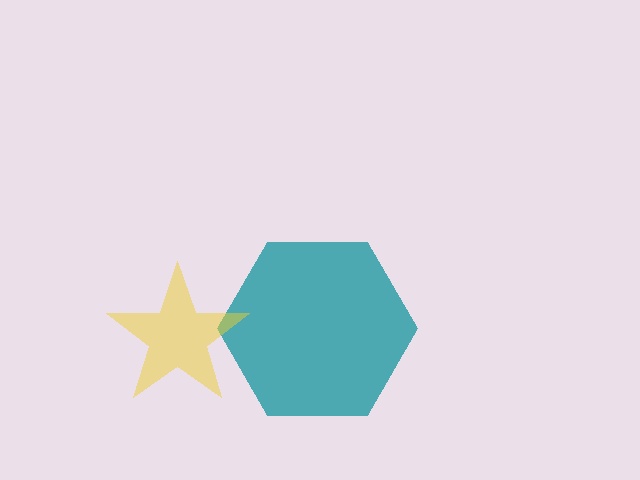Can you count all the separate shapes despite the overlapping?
Yes, there are 2 separate shapes.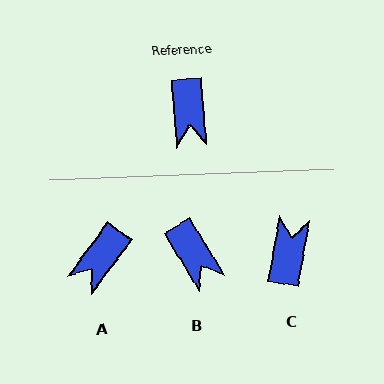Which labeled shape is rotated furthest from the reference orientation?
C, about 165 degrees away.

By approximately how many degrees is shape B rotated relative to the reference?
Approximately 26 degrees counter-clockwise.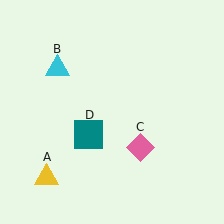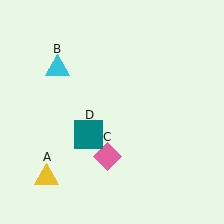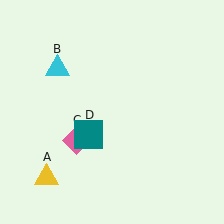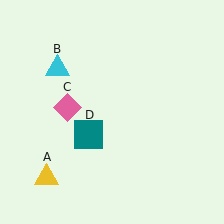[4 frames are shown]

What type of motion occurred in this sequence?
The pink diamond (object C) rotated clockwise around the center of the scene.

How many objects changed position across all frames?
1 object changed position: pink diamond (object C).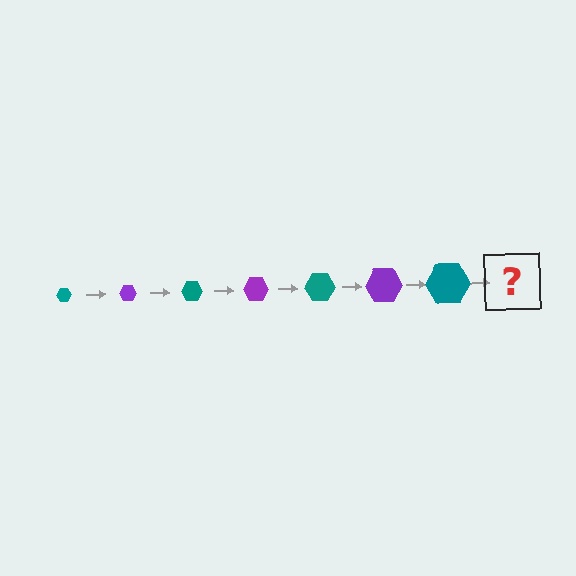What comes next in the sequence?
The next element should be a purple hexagon, larger than the previous one.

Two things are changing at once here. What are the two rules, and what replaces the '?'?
The two rules are that the hexagon grows larger each step and the color cycles through teal and purple. The '?' should be a purple hexagon, larger than the previous one.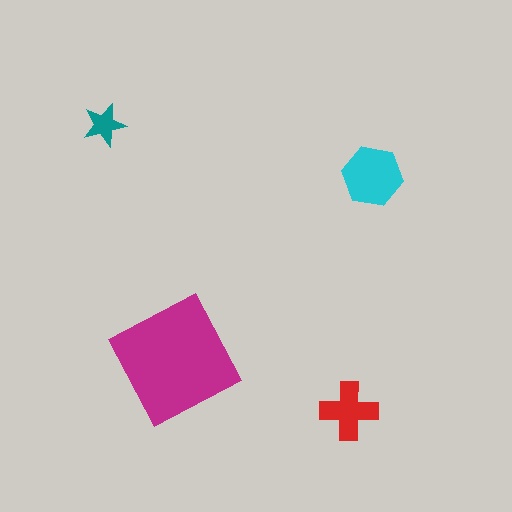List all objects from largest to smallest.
The magenta square, the cyan hexagon, the red cross, the teal star.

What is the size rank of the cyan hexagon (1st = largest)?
2nd.